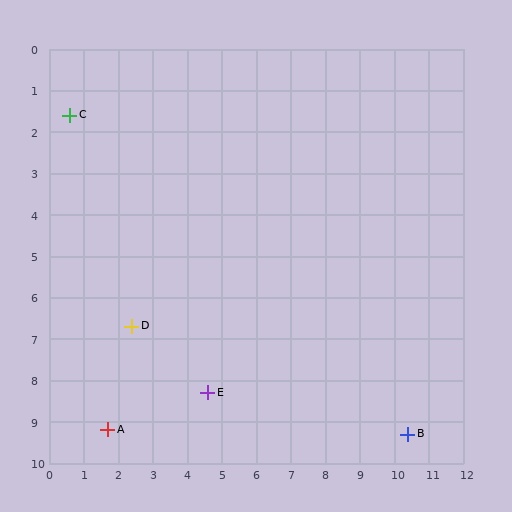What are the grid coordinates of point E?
Point E is at approximately (4.6, 8.3).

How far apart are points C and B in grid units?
Points C and B are about 12.5 grid units apart.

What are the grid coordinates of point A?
Point A is at approximately (1.7, 9.2).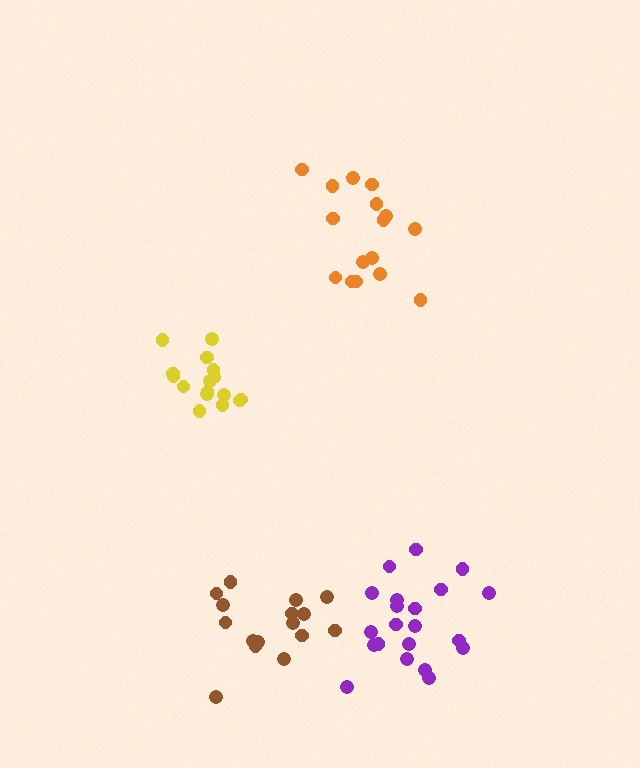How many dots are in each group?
Group 1: 21 dots, Group 2: 16 dots, Group 3: 16 dots, Group 4: 16 dots (69 total).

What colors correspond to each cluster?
The clusters are colored: purple, orange, brown, yellow.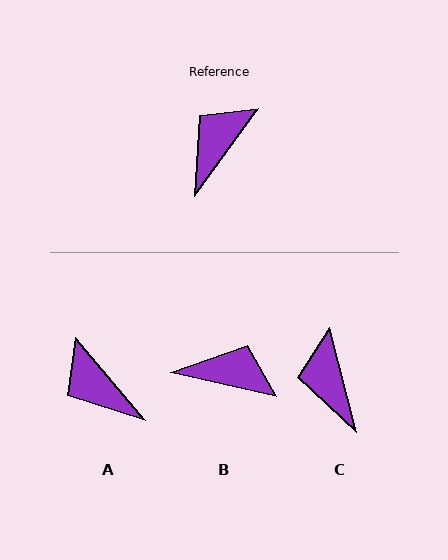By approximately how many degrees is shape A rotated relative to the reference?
Approximately 76 degrees counter-clockwise.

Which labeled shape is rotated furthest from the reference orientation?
A, about 76 degrees away.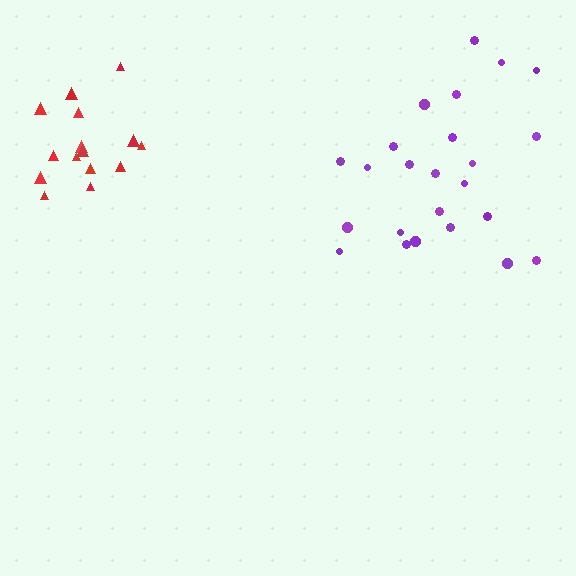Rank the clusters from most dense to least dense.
red, purple.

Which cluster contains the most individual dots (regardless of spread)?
Purple (24).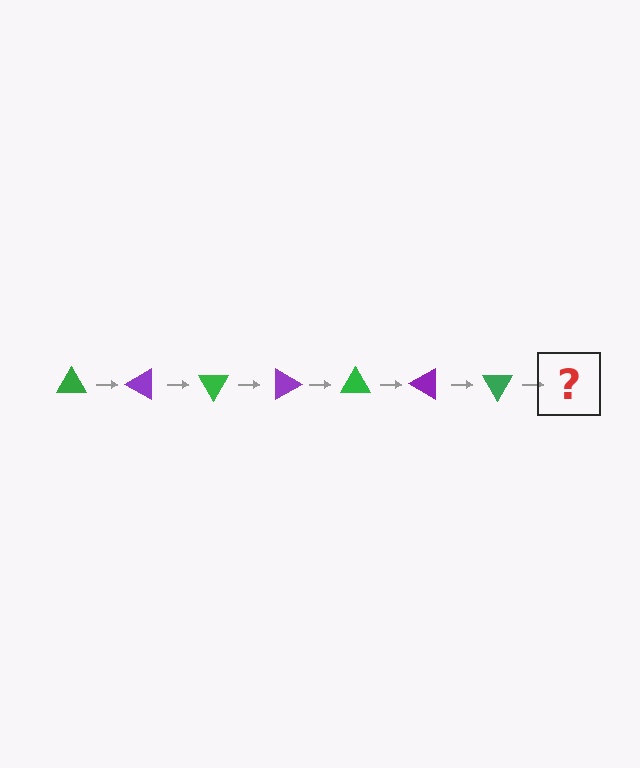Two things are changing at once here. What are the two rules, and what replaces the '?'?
The two rules are that it rotates 30 degrees each step and the color cycles through green and purple. The '?' should be a purple triangle, rotated 210 degrees from the start.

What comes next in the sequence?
The next element should be a purple triangle, rotated 210 degrees from the start.